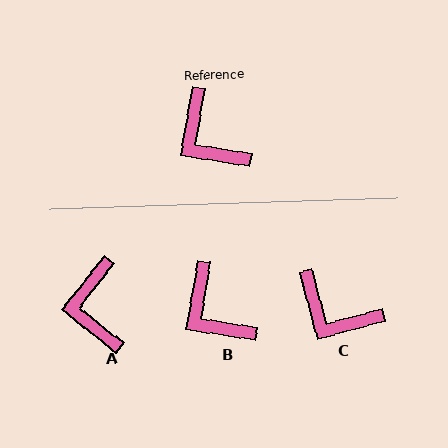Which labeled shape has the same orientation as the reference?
B.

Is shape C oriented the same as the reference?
No, it is off by about 24 degrees.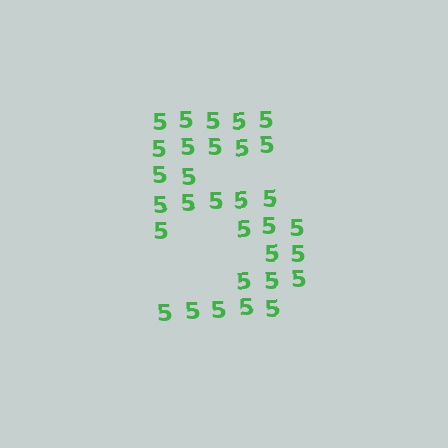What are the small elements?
The small elements are digit 5's.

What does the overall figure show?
The overall figure shows the digit 5.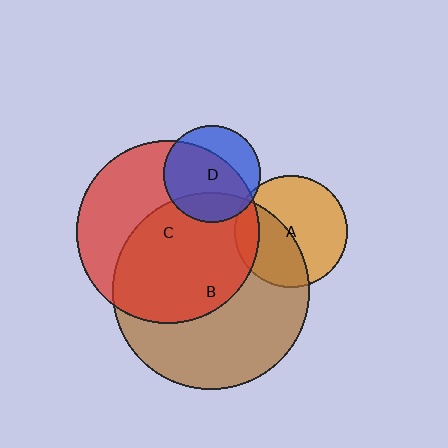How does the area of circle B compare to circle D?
Approximately 4.1 times.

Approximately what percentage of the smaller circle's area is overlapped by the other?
Approximately 70%.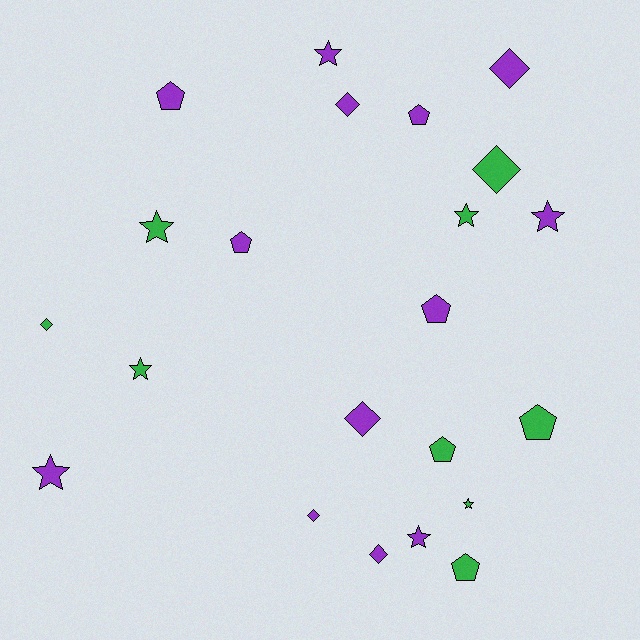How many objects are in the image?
There are 22 objects.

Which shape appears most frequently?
Star, with 8 objects.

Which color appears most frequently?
Purple, with 13 objects.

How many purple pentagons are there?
There are 4 purple pentagons.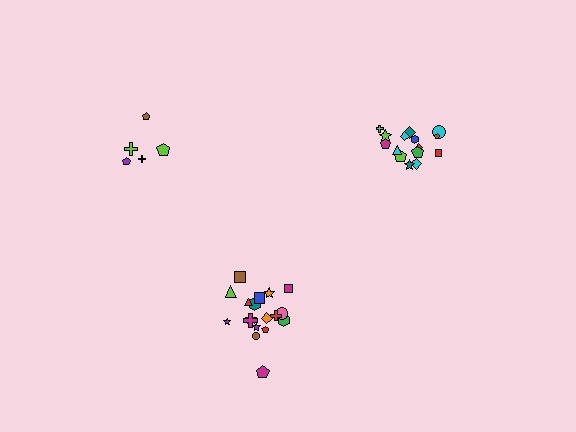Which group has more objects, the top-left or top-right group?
The top-right group.